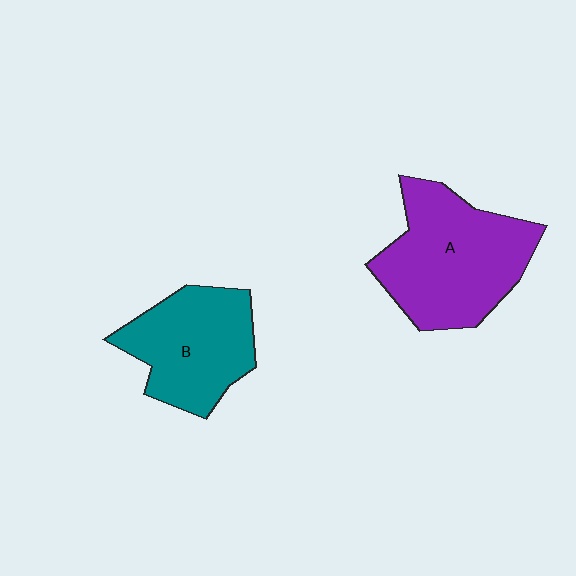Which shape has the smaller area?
Shape B (teal).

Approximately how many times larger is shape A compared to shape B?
Approximately 1.3 times.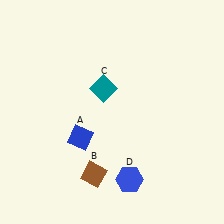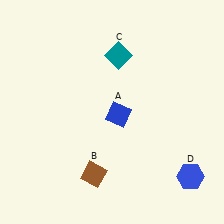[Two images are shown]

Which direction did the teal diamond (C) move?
The teal diamond (C) moved up.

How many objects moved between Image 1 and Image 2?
3 objects moved between the two images.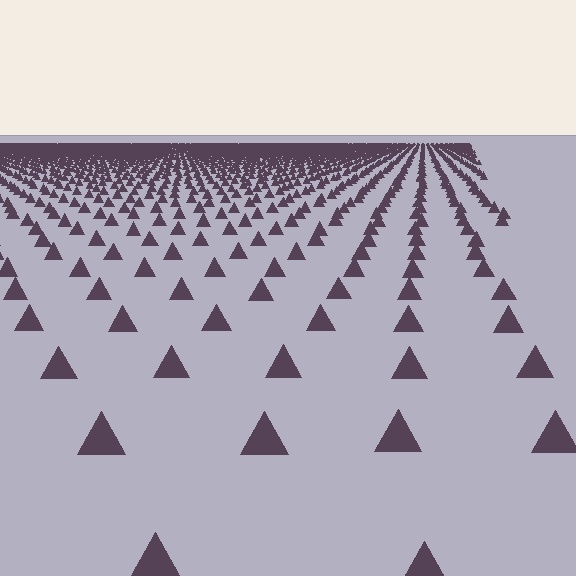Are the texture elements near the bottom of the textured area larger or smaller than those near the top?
Larger. Near the bottom, elements are closer to the viewer and appear at a bigger on-screen size.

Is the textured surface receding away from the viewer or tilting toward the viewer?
The surface is receding away from the viewer. Texture elements get smaller and denser toward the top.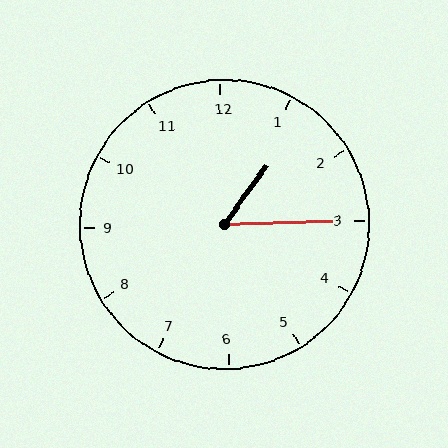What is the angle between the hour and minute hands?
Approximately 52 degrees.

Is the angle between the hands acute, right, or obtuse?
It is acute.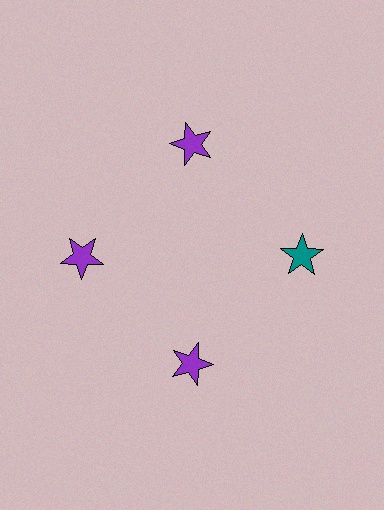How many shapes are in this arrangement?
There are 4 shapes arranged in a ring pattern.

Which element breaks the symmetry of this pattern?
The teal star at roughly the 3 o'clock position breaks the symmetry. All other shapes are purple stars.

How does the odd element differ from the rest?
It has a different color: teal instead of purple.